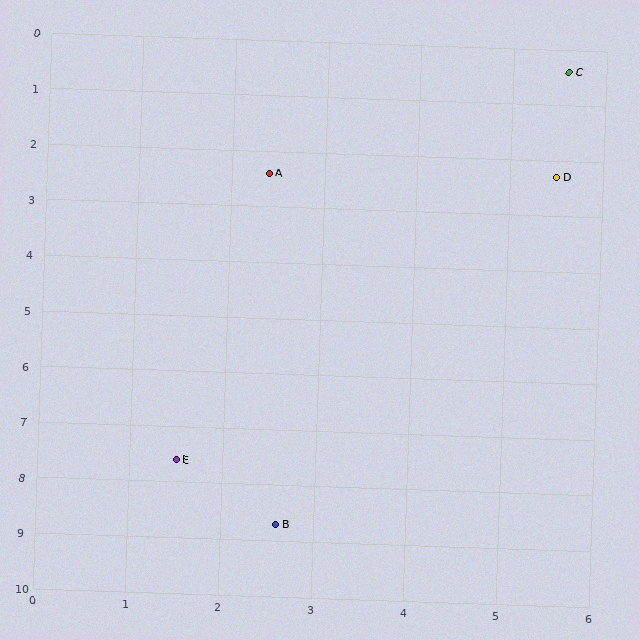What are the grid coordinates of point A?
Point A is at approximately (2.4, 2.4).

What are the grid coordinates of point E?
Point E is at approximately (1.5, 7.6).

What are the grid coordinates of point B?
Point B is at approximately (2.6, 8.7).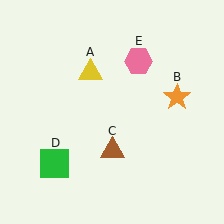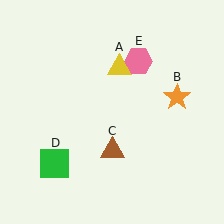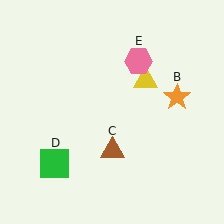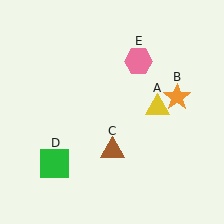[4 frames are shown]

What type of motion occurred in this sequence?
The yellow triangle (object A) rotated clockwise around the center of the scene.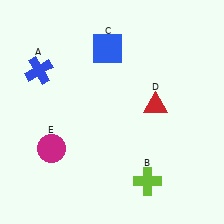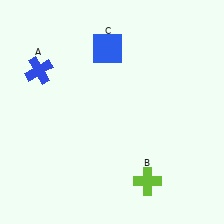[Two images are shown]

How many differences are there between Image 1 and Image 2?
There are 2 differences between the two images.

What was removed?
The magenta circle (E), the red triangle (D) were removed in Image 2.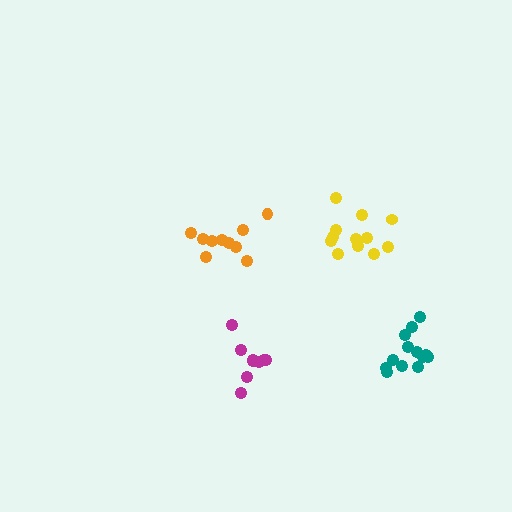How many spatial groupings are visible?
There are 4 spatial groupings.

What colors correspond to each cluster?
The clusters are colored: teal, magenta, yellow, orange.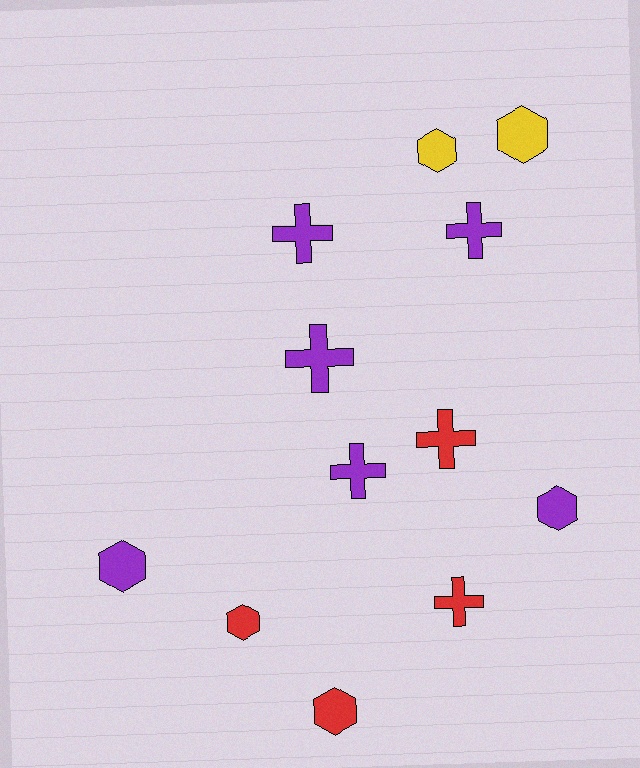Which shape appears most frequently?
Cross, with 6 objects.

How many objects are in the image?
There are 12 objects.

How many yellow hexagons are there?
There are 2 yellow hexagons.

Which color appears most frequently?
Purple, with 6 objects.